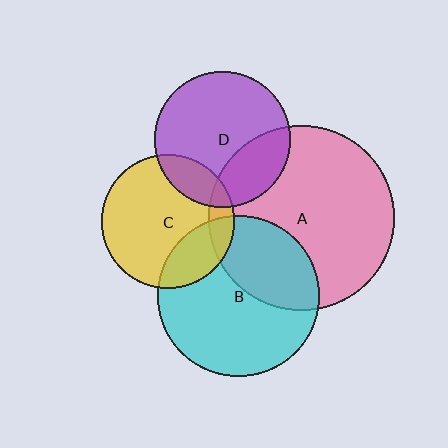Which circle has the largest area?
Circle A (pink).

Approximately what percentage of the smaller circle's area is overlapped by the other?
Approximately 25%.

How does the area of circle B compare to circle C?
Approximately 1.5 times.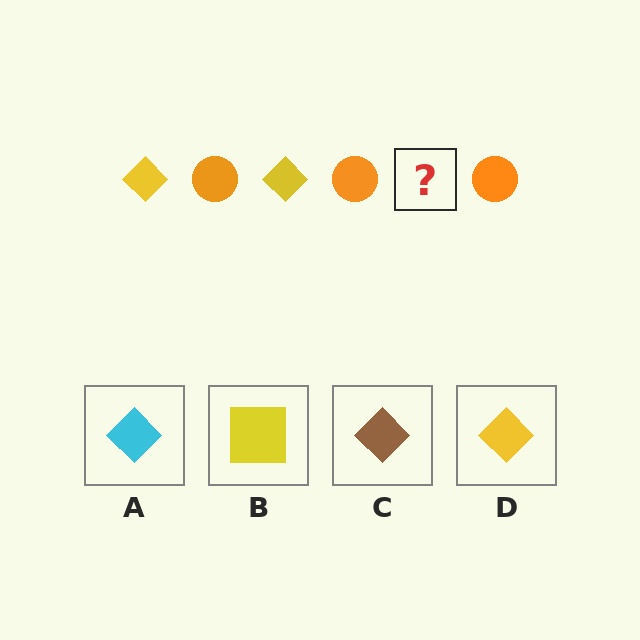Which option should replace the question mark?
Option D.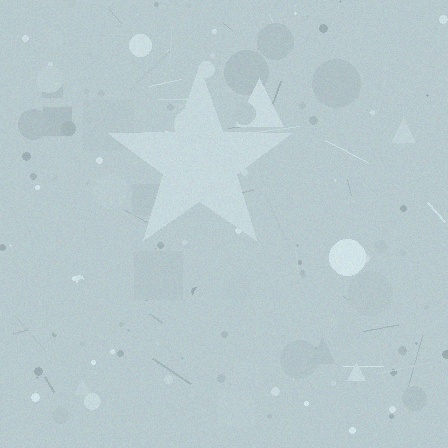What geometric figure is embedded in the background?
A star is embedded in the background.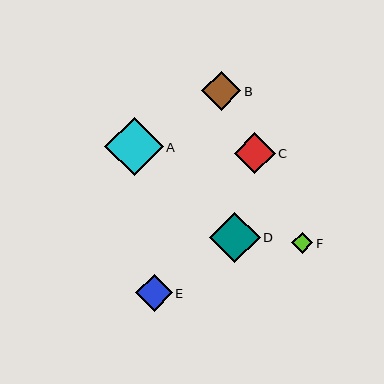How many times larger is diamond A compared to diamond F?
Diamond A is approximately 2.7 times the size of diamond F.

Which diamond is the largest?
Diamond A is the largest with a size of approximately 58 pixels.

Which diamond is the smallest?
Diamond F is the smallest with a size of approximately 22 pixels.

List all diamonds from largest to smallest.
From largest to smallest: A, D, C, B, E, F.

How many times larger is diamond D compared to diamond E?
Diamond D is approximately 1.4 times the size of diamond E.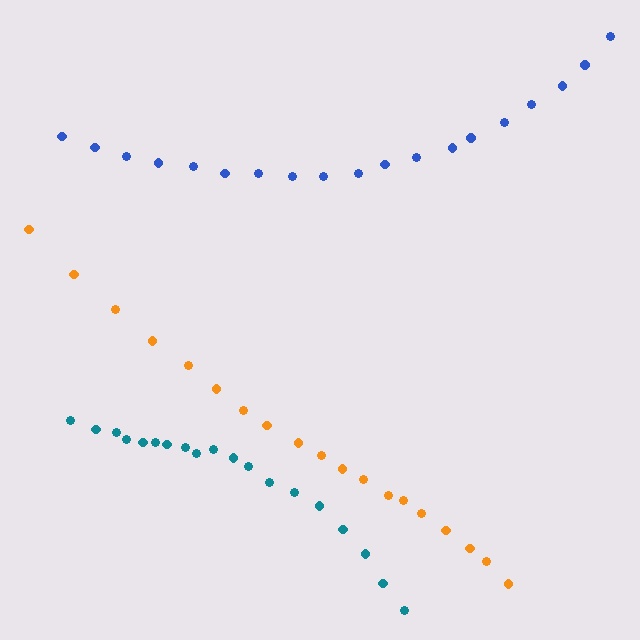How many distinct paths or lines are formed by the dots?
There are 3 distinct paths.